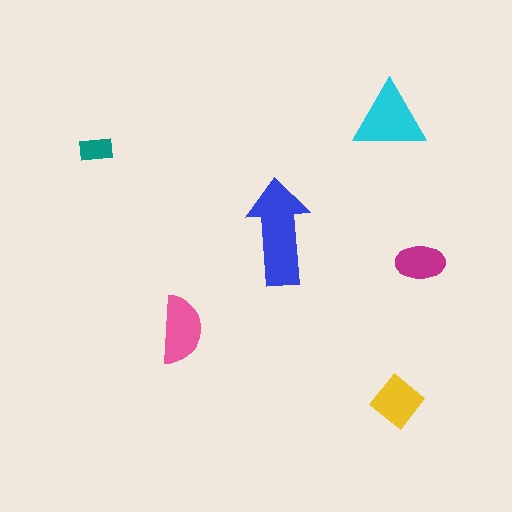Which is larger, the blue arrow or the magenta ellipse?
The blue arrow.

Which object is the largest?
The blue arrow.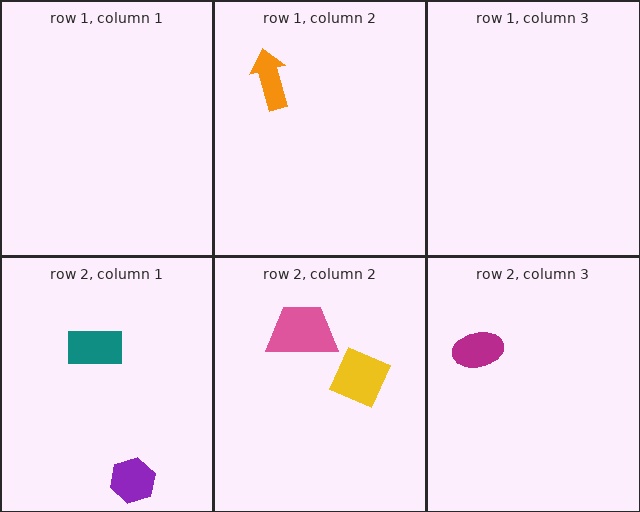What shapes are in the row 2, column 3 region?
The magenta ellipse.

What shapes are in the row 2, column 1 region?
The teal rectangle, the purple hexagon.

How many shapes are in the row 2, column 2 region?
2.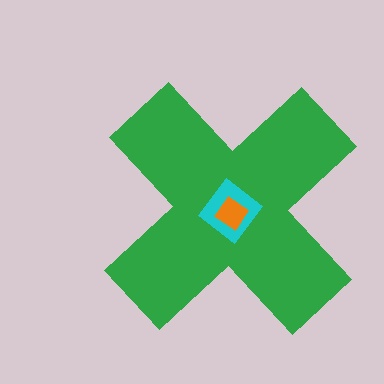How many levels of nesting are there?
3.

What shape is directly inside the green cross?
The cyan diamond.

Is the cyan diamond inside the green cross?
Yes.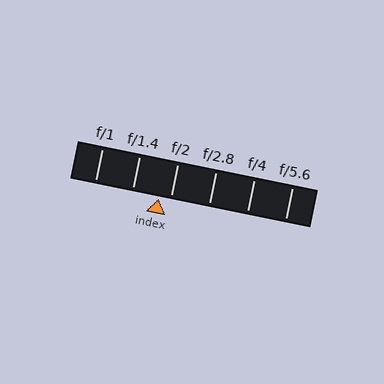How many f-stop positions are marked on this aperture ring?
There are 6 f-stop positions marked.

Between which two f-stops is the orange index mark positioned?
The index mark is between f/1.4 and f/2.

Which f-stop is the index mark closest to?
The index mark is closest to f/2.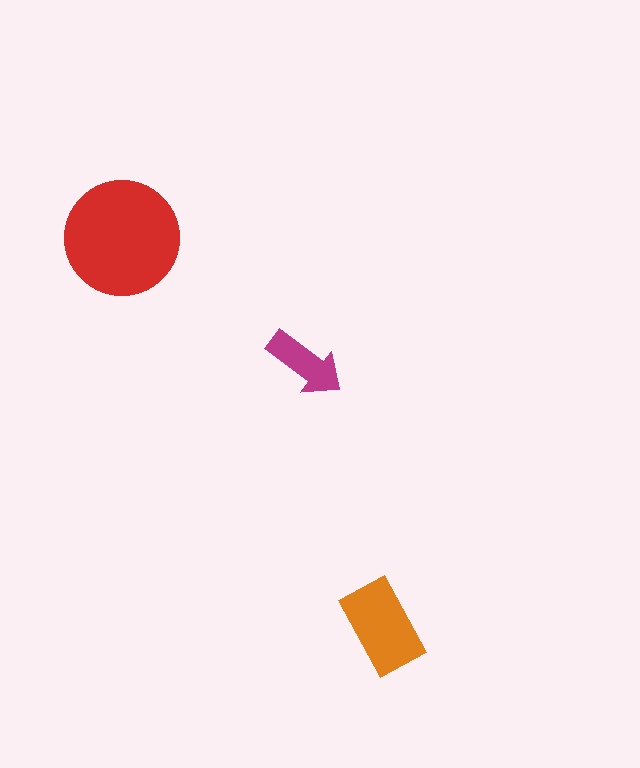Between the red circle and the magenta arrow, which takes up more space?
The red circle.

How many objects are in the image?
There are 3 objects in the image.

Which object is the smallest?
The magenta arrow.